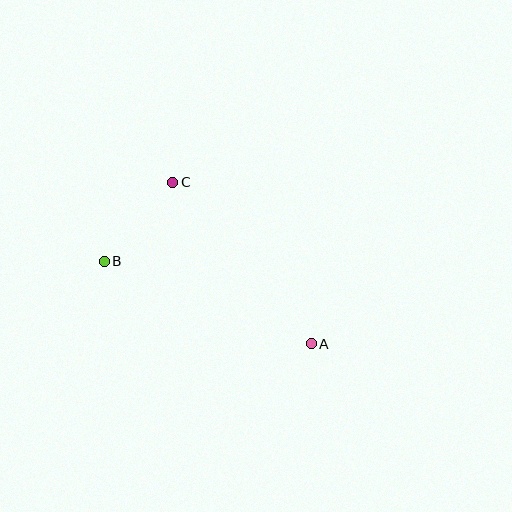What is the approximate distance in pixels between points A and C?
The distance between A and C is approximately 213 pixels.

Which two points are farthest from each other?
Points A and B are farthest from each other.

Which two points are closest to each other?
Points B and C are closest to each other.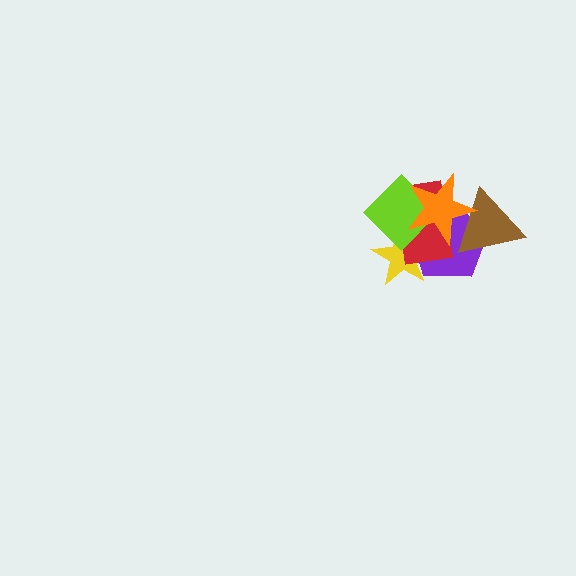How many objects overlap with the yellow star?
4 objects overlap with the yellow star.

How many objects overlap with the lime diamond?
4 objects overlap with the lime diamond.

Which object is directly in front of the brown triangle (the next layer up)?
The red rectangle is directly in front of the brown triangle.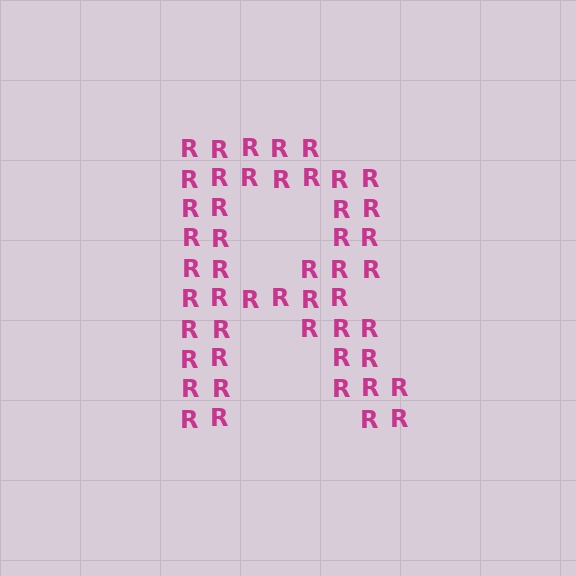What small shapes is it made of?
It is made of small letter R's.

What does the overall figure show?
The overall figure shows the letter R.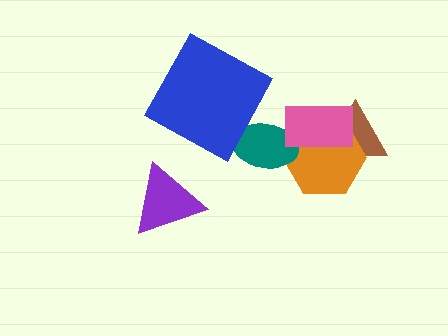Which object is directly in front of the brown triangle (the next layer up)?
The orange hexagon is directly in front of the brown triangle.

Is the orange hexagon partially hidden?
Yes, it is partially covered by another shape.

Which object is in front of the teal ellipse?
The pink rectangle is in front of the teal ellipse.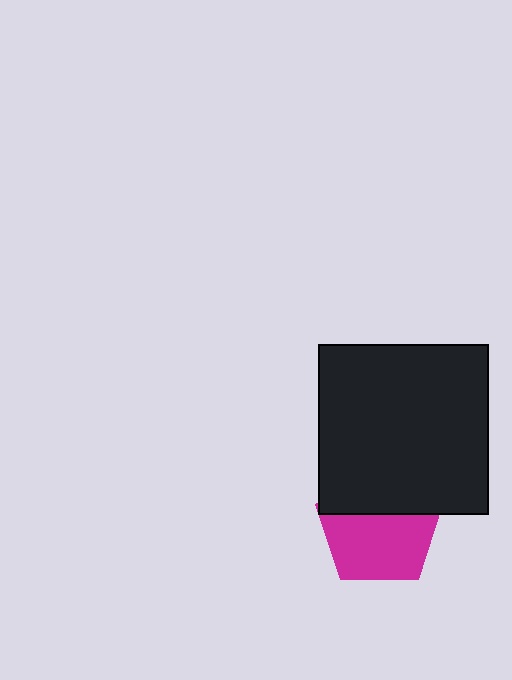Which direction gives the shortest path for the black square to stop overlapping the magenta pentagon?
Moving up gives the shortest separation.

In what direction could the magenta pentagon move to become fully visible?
The magenta pentagon could move down. That would shift it out from behind the black square entirely.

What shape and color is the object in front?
The object in front is a black square.